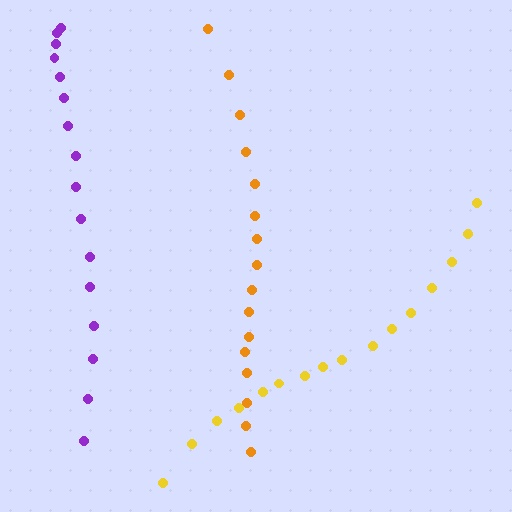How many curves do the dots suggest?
There are 3 distinct paths.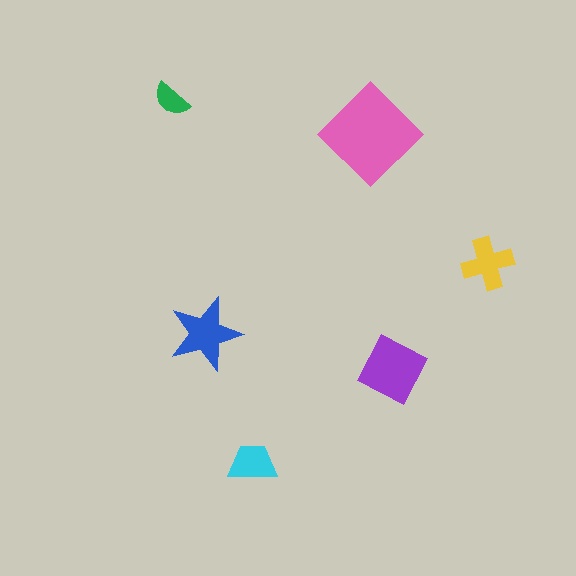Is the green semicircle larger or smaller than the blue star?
Smaller.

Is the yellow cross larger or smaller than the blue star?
Smaller.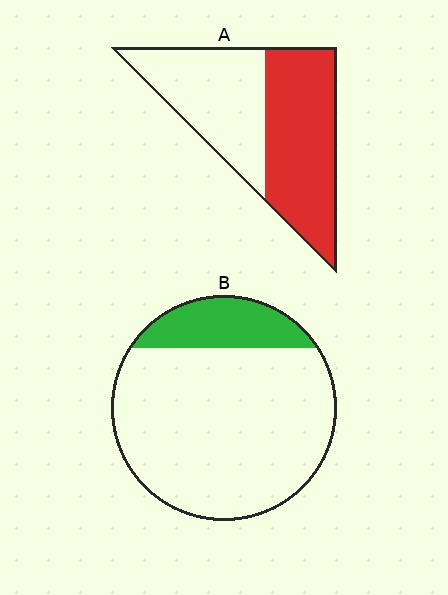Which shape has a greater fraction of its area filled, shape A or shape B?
Shape A.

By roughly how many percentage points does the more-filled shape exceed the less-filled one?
By roughly 35 percentage points (A over B).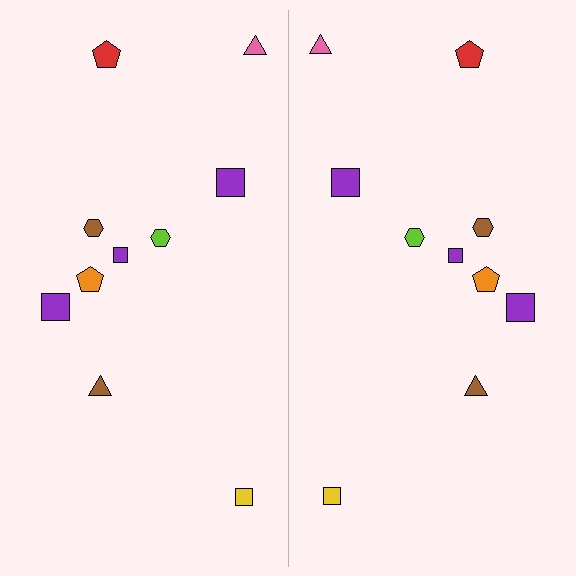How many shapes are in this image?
There are 20 shapes in this image.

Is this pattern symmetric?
Yes, this pattern has bilateral (reflection) symmetry.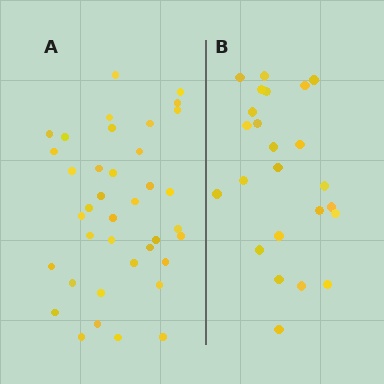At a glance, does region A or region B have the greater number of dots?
Region A (the left region) has more dots.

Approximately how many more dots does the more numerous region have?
Region A has approximately 15 more dots than region B.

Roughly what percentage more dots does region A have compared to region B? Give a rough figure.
About 60% more.